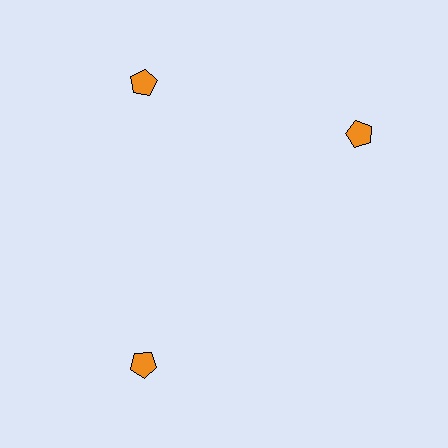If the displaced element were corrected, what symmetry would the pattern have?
It would have 3-fold rotational symmetry — the pattern would map onto itself every 120 degrees.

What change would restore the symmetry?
The symmetry would be restored by rotating it back into even spacing with its neighbors so that all 3 pentagons sit at equal angles and equal distance from the center.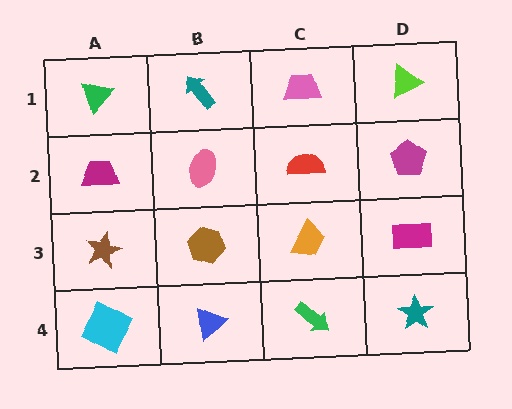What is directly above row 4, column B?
A brown hexagon.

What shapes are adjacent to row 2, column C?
A pink trapezoid (row 1, column C), an orange trapezoid (row 3, column C), a pink ellipse (row 2, column B), a magenta pentagon (row 2, column D).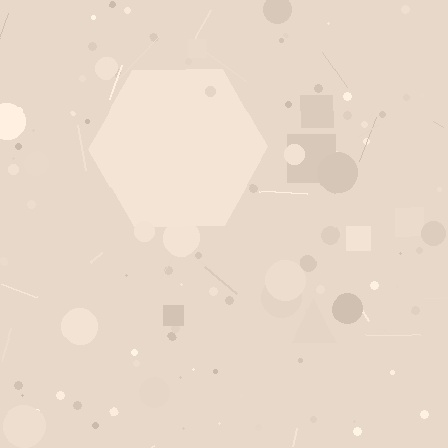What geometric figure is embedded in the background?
A hexagon is embedded in the background.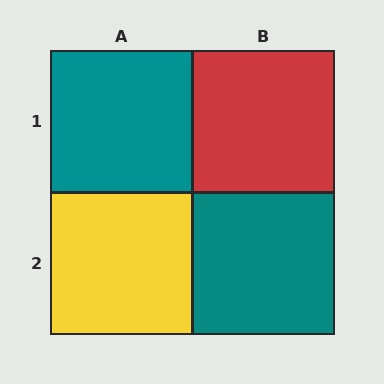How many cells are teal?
2 cells are teal.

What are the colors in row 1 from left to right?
Teal, red.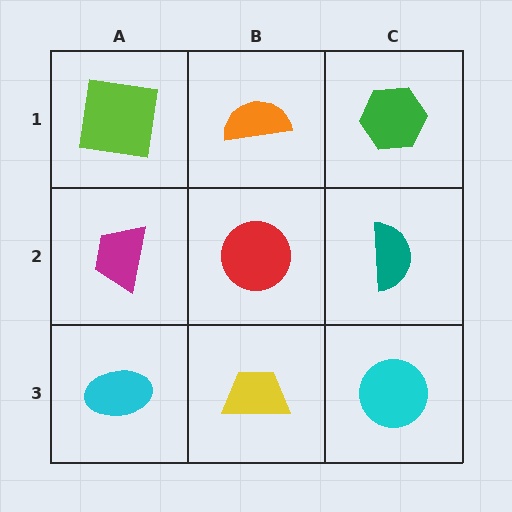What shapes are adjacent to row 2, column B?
An orange semicircle (row 1, column B), a yellow trapezoid (row 3, column B), a magenta trapezoid (row 2, column A), a teal semicircle (row 2, column C).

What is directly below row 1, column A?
A magenta trapezoid.